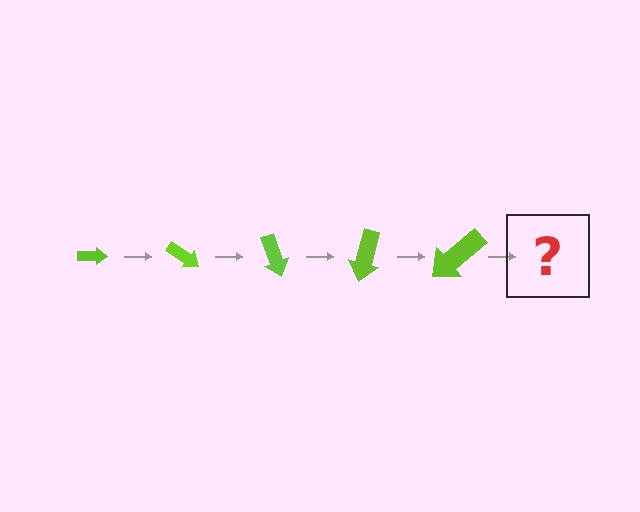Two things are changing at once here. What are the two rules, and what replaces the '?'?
The two rules are that the arrow grows larger each step and it rotates 35 degrees each step. The '?' should be an arrow, larger than the previous one and rotated 175 degrees from the start.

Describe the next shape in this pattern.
It should be an arrow, larger than the previous one and rotated 175 degrees from the start.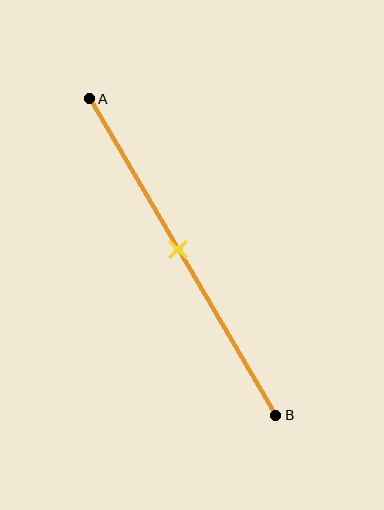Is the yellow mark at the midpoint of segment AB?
Yes, the mark is approximately at the midpoint.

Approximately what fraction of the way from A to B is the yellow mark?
The yellow mark is approximately 50% of the way from A to B.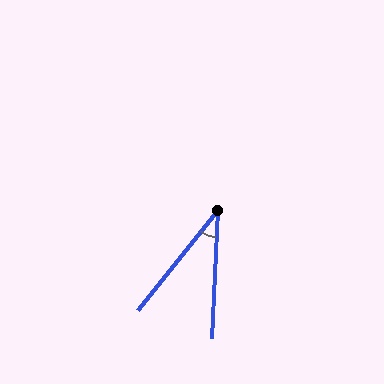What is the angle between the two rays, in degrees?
Approximately 36 degrees.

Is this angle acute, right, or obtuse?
It is acute.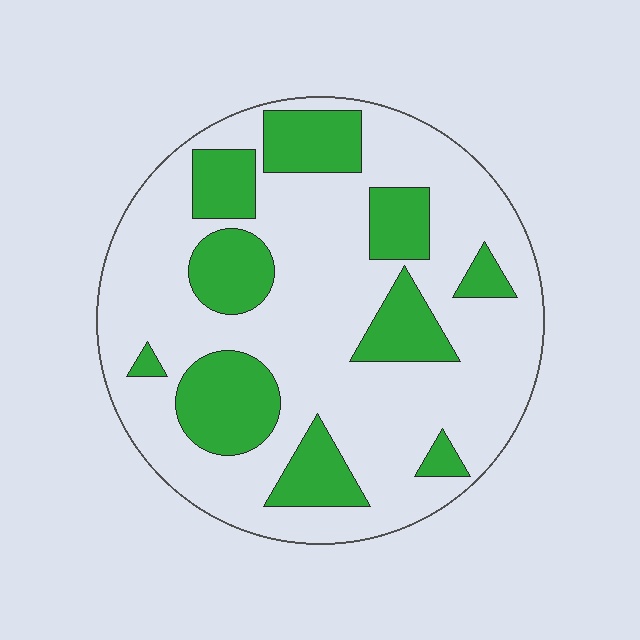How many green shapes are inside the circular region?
10.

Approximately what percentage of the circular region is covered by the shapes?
Approximately 30%.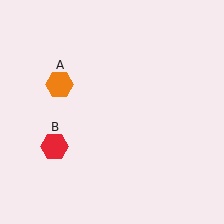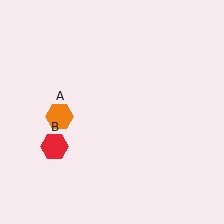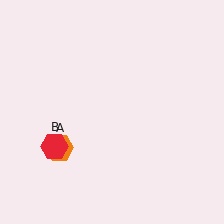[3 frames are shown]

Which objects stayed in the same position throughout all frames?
Red hexagon (object B) remained stationary.